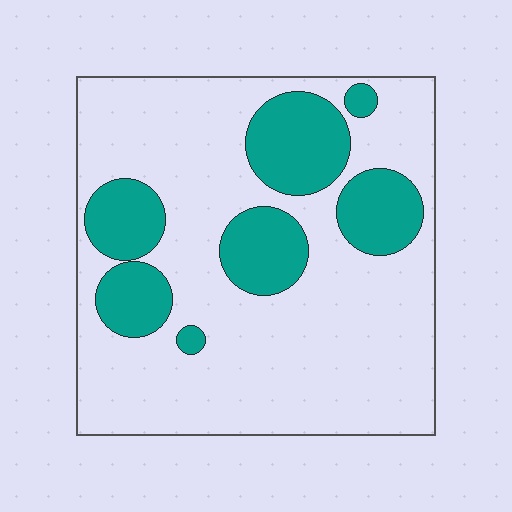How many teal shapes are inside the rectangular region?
7.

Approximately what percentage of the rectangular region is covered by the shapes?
Approximately 25%.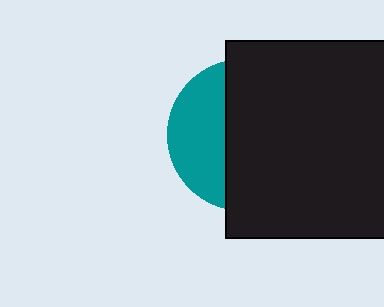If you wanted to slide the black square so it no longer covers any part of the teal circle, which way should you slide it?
Slide it right — that is the most direct way to separate the two shapes.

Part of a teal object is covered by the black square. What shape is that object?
It is a circle.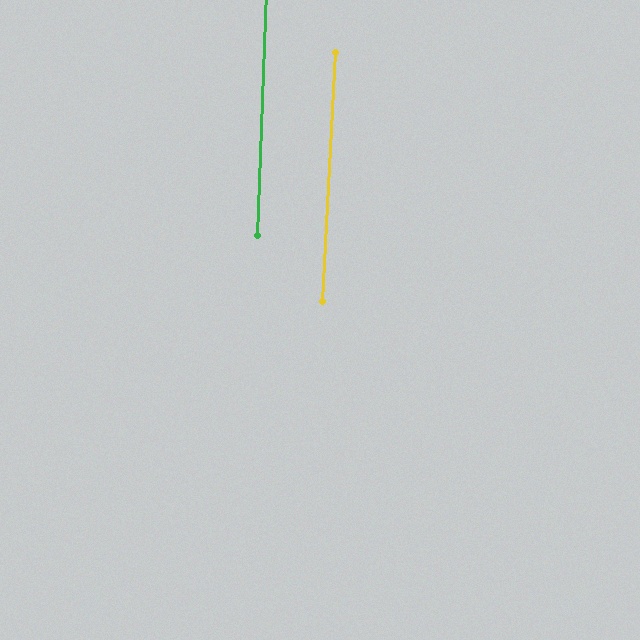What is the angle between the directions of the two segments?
Approximately 1 degree.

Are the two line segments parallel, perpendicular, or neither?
Parallel — their directions differ by only 0.9°.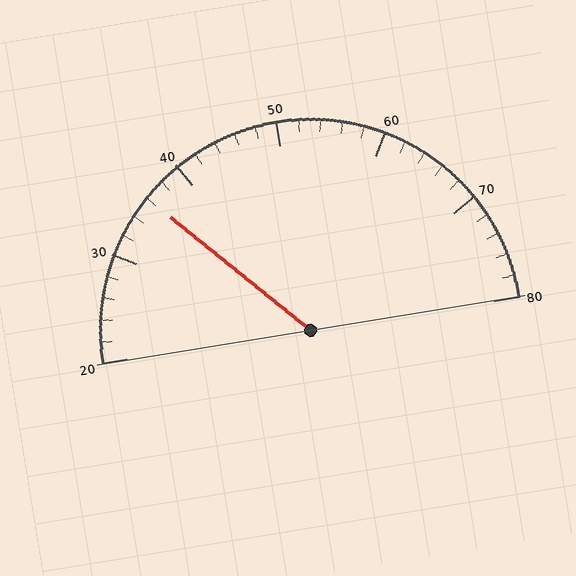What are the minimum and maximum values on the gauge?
The gauge ranges from 20 to 80.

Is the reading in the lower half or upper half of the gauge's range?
The reading is in the lower half of the range (20 to 80).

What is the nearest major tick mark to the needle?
The nearest major tick mark is 40.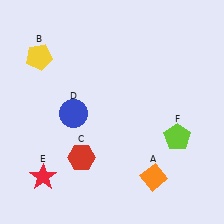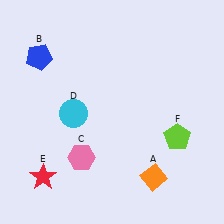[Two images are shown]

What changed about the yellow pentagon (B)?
In Image 1, B is yellow. In Image 2, it changed to blue.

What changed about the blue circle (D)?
In Image 1, D is blue. In Image 2, it changed to cyan.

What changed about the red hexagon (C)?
In Image 1, C is red. In Image 2, it changed to pink.